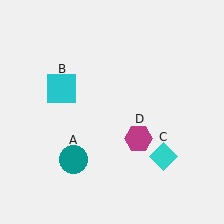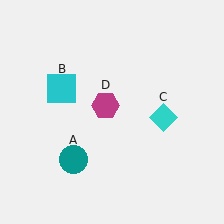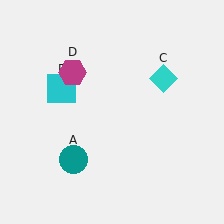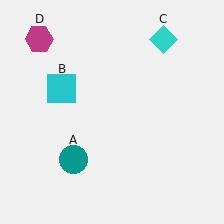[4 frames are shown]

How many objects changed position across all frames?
2 objects changed position: cyan diamond (object C), magenta hexagon (object D).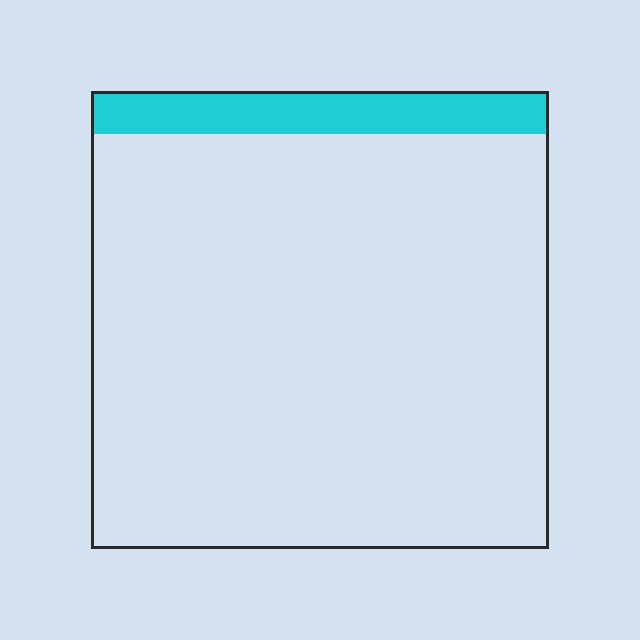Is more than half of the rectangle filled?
No.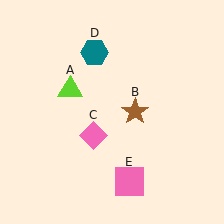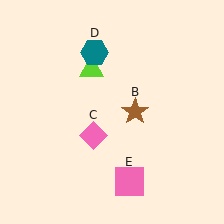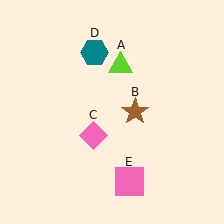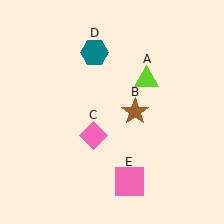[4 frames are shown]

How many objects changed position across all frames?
1 object changed position: lime triangle (object A).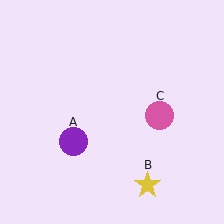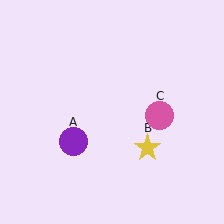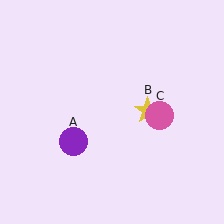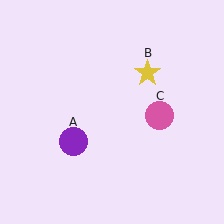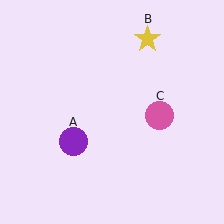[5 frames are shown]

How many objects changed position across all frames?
1 object changed position: yellow star (object B).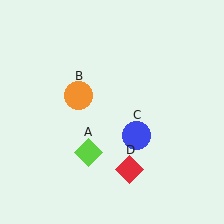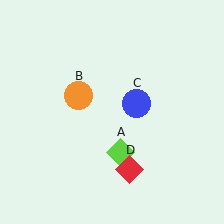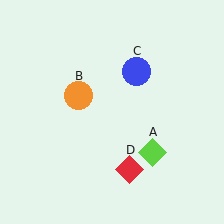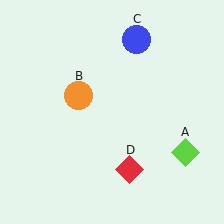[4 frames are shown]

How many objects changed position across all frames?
2 objects changed position: lime diamond (object A), blue circle (object C).